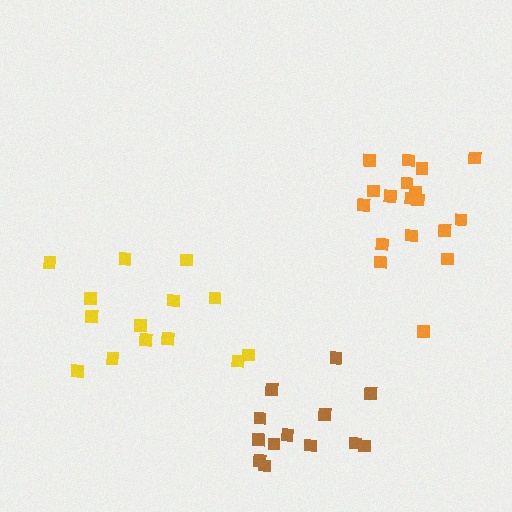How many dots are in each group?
Group 1: 13 dots, Group 2: 14 dots, Group 3: 18 dots (45 total).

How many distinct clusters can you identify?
There are 3 distinct clusters.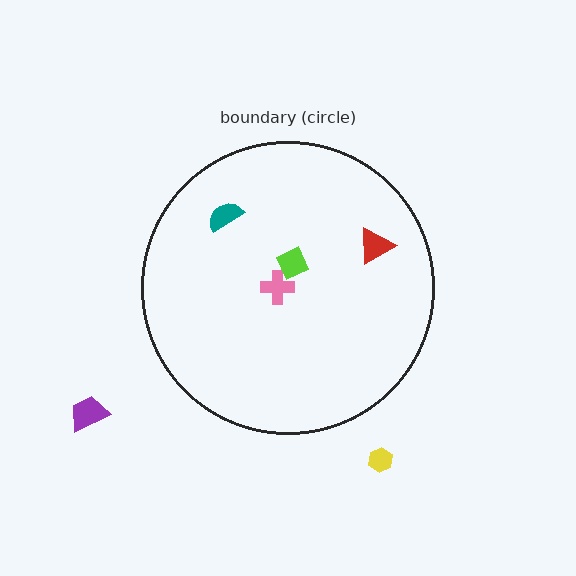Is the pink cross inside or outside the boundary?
Inside.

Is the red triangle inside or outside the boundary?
Inside.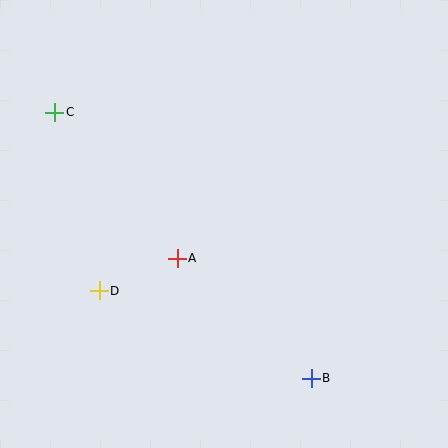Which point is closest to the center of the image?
Point A at (177, 259) is closest to the center.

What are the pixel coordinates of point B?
Point B is at (311, 378).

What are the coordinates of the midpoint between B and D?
The midpoint between B and D is at (205, 335).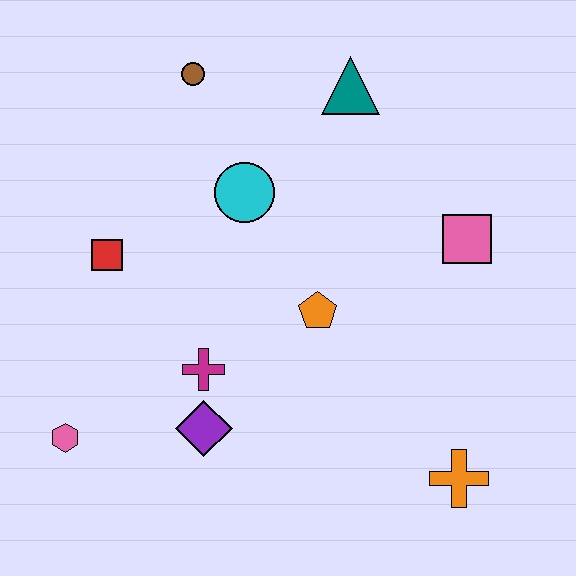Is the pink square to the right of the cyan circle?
Yes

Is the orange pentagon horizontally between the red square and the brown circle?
No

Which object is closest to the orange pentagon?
The magenta cross is closest to the orange pentagon.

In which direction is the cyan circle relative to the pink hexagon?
The cyan circle is above the pink hexagon.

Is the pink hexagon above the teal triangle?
No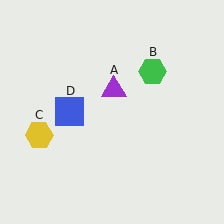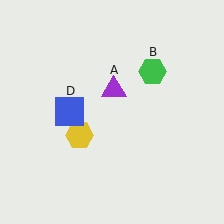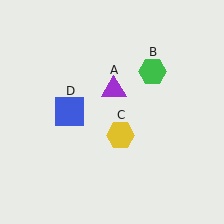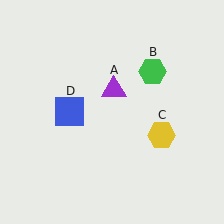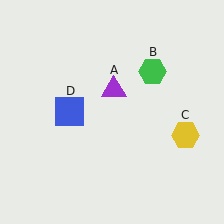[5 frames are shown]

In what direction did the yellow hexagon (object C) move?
The yellow hexagon (object C) moved right.